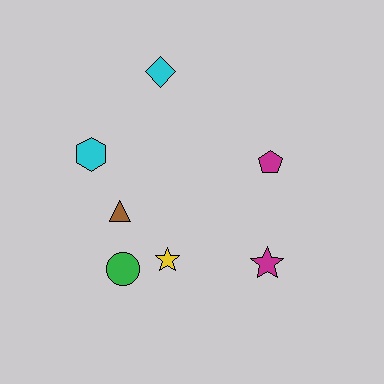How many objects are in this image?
There are 7 objects.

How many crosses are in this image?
There are no crosses.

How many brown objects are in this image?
There is 1 brown object.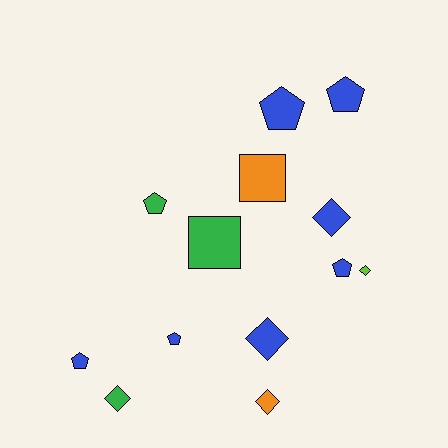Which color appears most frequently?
Blue, with 7 objects.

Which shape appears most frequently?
Pentagon, with 6 objects.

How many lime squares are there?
There are no lime squares.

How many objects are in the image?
There are 13 objects.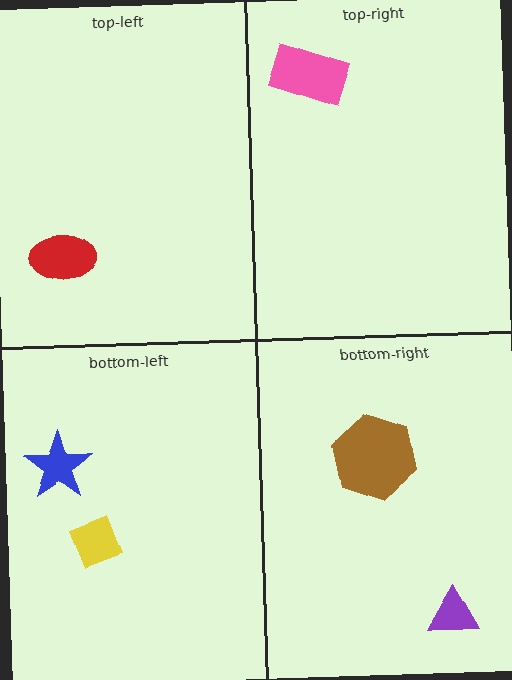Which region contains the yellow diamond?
The bottom-left region.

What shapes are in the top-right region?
The pink rectangle.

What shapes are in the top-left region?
The red ellipse.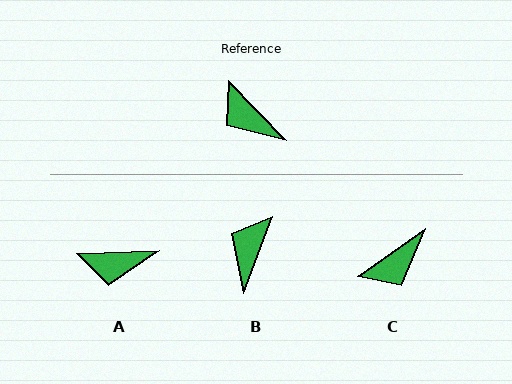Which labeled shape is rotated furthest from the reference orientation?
C, about 81 degrees away.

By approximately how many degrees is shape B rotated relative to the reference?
Approximately 65 degrees clockwise.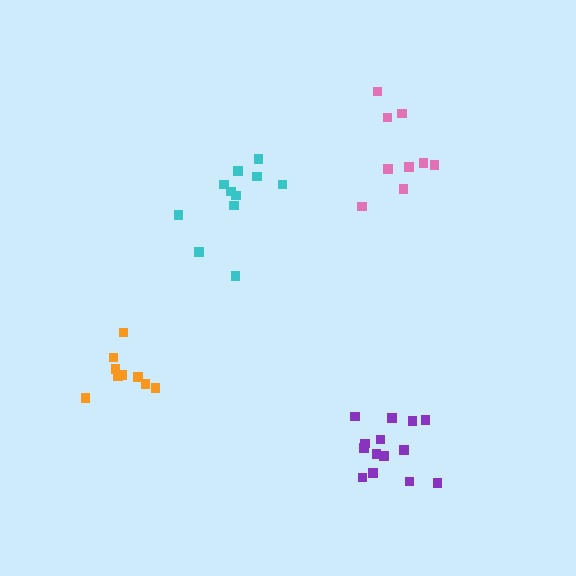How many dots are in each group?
Group 1: 9 dots, Group 2: 14 dots, Group 3: 9 dots, Group 4: 11 dots (43 total).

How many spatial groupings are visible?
There are 4 spatial groupings.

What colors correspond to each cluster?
The clusters are colored: pink, purple, orange, cyan.